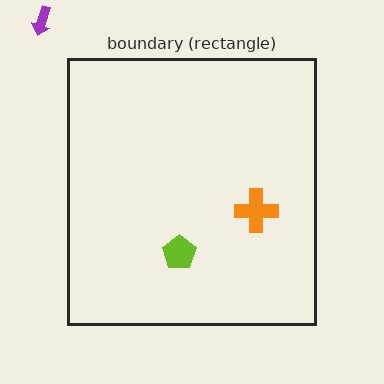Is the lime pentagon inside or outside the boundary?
Inside.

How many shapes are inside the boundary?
2 inside, 1 outside.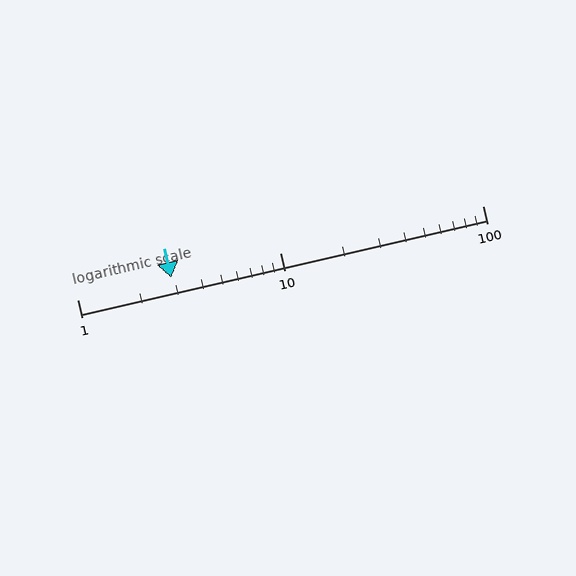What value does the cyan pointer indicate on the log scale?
The pointer indicates approximately 2.9.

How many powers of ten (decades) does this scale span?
The scale spans 2 decades, from 1 to 100.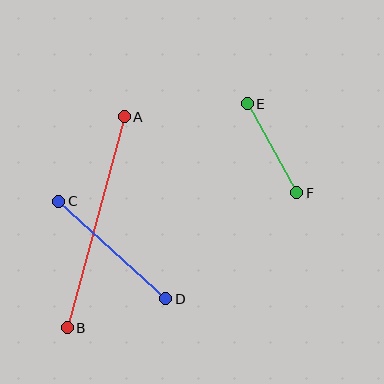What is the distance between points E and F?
The distance is approximately 102 pixels.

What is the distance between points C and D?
The distance is approximately 145 pixels.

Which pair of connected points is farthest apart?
Points A and B are farthest apart.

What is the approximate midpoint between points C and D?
The midpoint is at approximately (112, 250) pixels.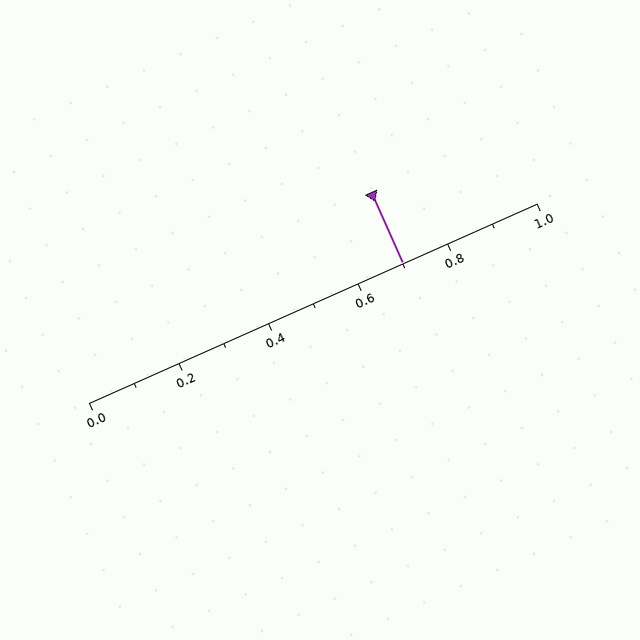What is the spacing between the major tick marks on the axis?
The major ticks are spaced 0.2 apart.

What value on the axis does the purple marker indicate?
The marker indicates approximately 0.7.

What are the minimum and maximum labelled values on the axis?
The axis runs from 0.0 to 1.0.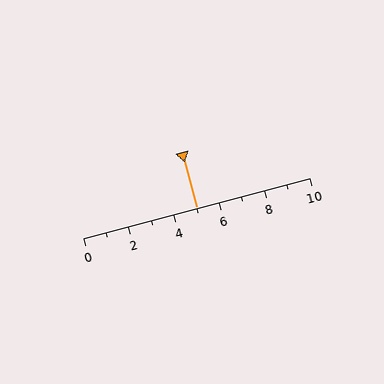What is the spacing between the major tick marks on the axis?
The major ticks are spaced 2 apart.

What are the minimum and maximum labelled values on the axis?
The axis runs from 0 to 10.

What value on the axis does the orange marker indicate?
The marker indicates approximately 5.